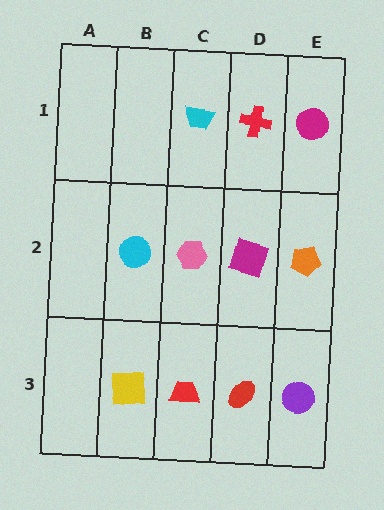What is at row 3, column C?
A red trapezoid.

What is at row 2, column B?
A cyan circle.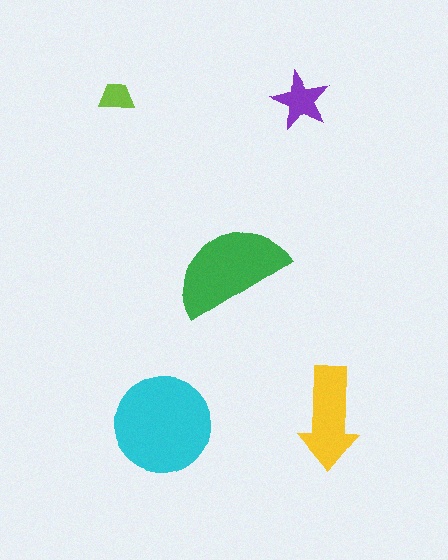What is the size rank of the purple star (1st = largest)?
4th.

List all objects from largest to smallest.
The cyan circle, the green semicircle, the yellow arrow, the purple star, the lime trapezoid.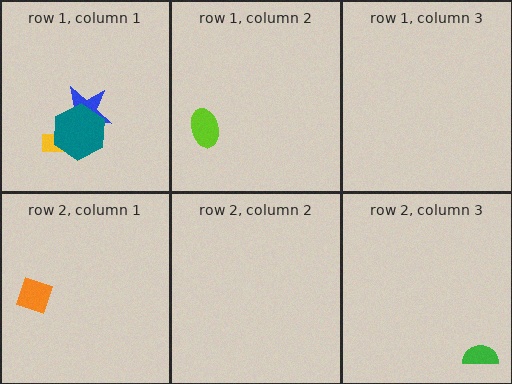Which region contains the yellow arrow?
The row 1, column 1 region.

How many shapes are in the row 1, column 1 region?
3.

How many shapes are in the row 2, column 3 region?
1.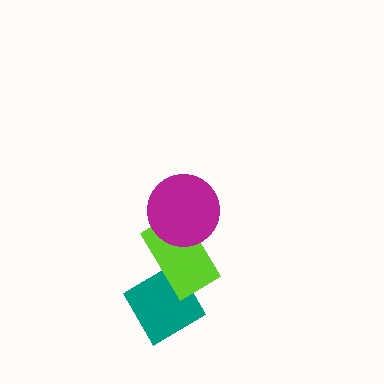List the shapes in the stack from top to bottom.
From top to bottom: the magenta circle, the lime rectangle, the teal diamond.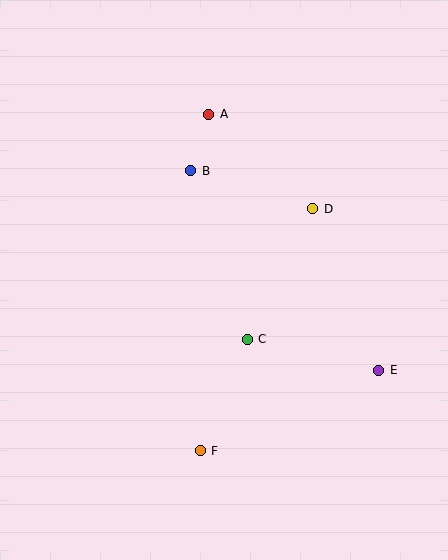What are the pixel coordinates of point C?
Point C is at (247, 339).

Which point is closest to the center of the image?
Point C at (247, 339) is closest to the center.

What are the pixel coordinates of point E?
Point E is at (379, 370).